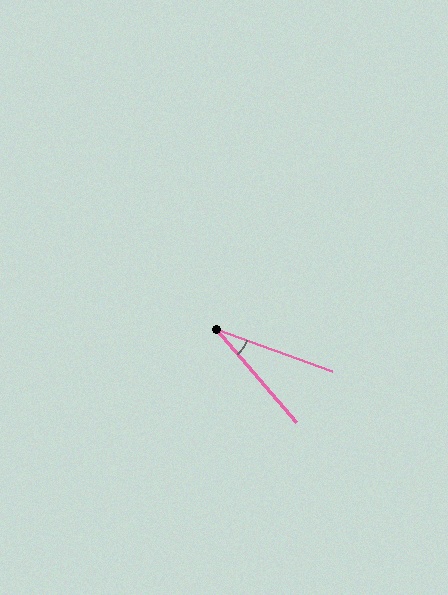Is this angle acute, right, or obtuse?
It is acute.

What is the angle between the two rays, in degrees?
Approximately 29 degrees.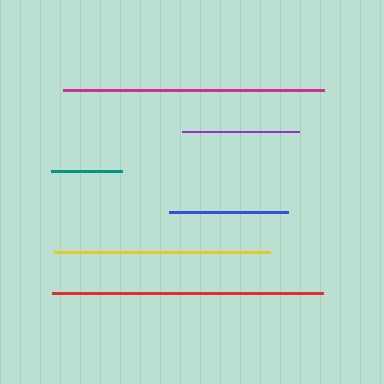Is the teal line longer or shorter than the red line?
The red line is longer than the teal line.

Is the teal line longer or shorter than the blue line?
The blue line is longer than the teal line.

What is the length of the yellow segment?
The yellow segment is approximately 216 pixels long.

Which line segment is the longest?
The red line is the longest at approximately 271 pixels.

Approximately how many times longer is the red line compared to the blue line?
The red line is approximately 2.3 times the length of the blue line.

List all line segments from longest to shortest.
From longest to shortest: red, magenta, yellow, blue, purple, teal.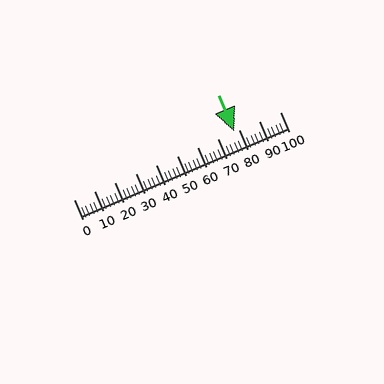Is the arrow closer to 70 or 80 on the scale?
The arrow is closer to 80.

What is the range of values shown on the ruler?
The ruler shows values from 0 to 100.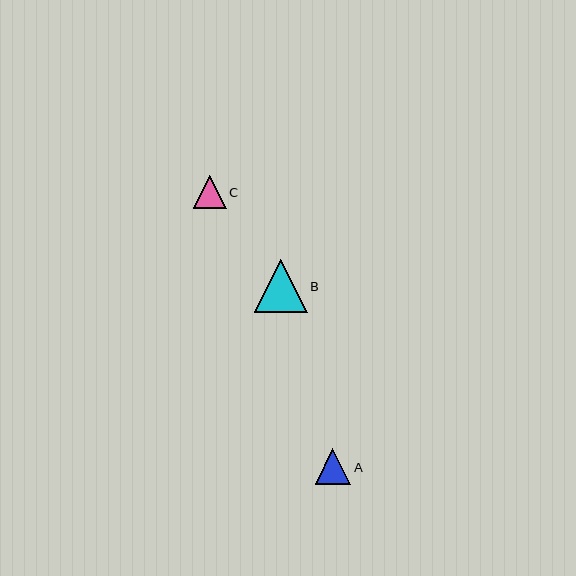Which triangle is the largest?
Triangle B is the largest with a size of approximately 53 pixels.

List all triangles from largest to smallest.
From largest to smallest: B, A, C.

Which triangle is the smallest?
Triangle C is the smallest with a size of approximately 33 pixels.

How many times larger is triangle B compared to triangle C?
Triangle B is approximately 1.6 times the size of triangle C.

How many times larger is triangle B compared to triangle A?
Triangle B is approximately 1.5 times the size of triangle A.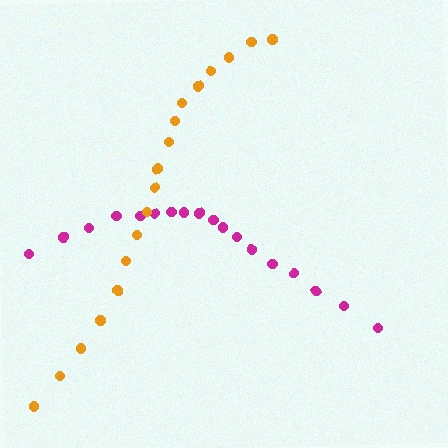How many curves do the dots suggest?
There are 2 distinct paths.